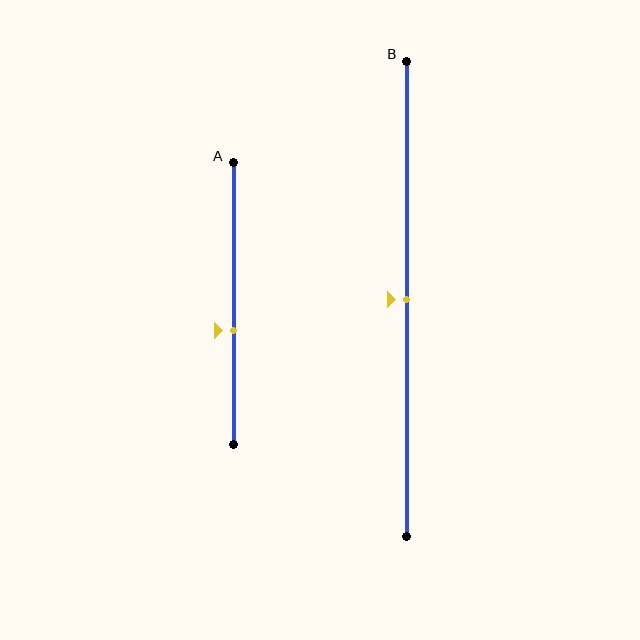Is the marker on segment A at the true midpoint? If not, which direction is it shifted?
No, the marker on segment A is shifted downward by about 9% of the segment length.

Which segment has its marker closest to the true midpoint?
Segment B has its marker closest to the true midpoint.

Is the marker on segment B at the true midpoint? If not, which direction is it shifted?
Yes, the marker on segment B is at the true midpoint.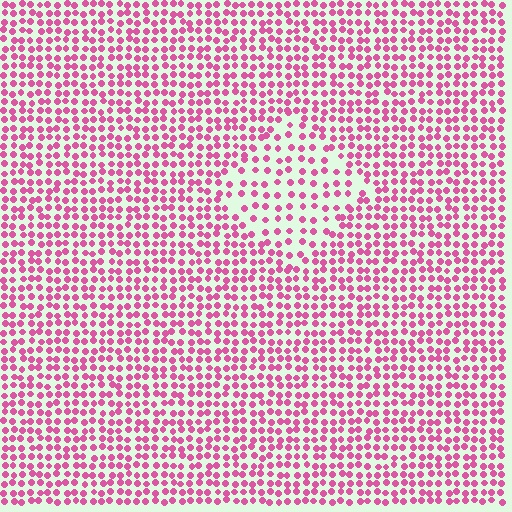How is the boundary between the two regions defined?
The boundary is defined by a change in element density (approximately 1.8x ratio). All elements are the same color, size, and shape.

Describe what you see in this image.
The image contains small pink elements arranged at two different densities. A diamond-shaped region is visible where the elements are less densely packed than the surrounding area.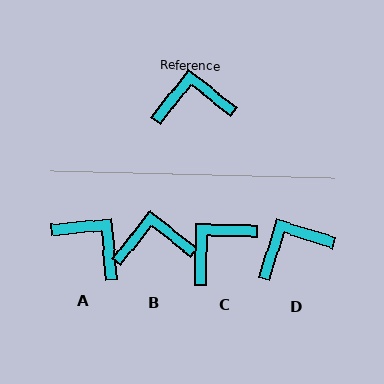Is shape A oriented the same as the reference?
No, it is off by about 46 degrees.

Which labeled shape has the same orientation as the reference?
B.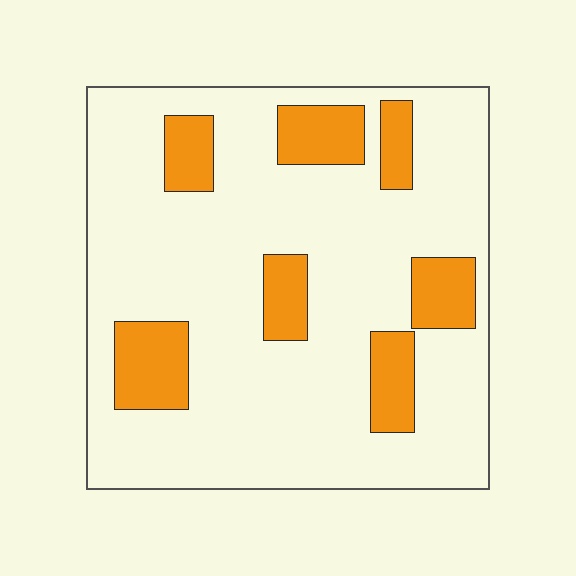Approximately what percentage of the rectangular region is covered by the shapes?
Approximately 20%.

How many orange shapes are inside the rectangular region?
7.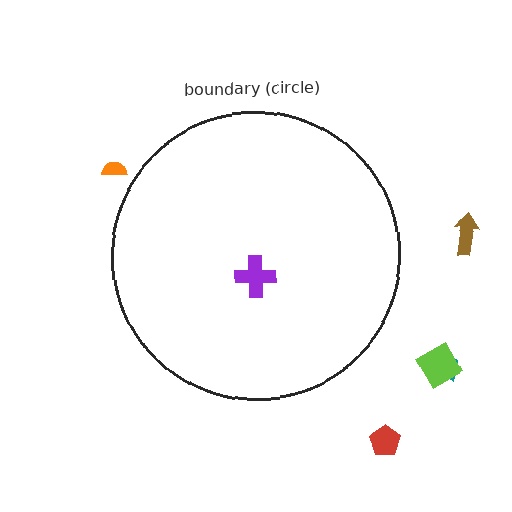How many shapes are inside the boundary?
1 inside, 5 outside.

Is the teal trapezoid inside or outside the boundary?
Outside.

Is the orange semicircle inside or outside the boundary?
Outside.